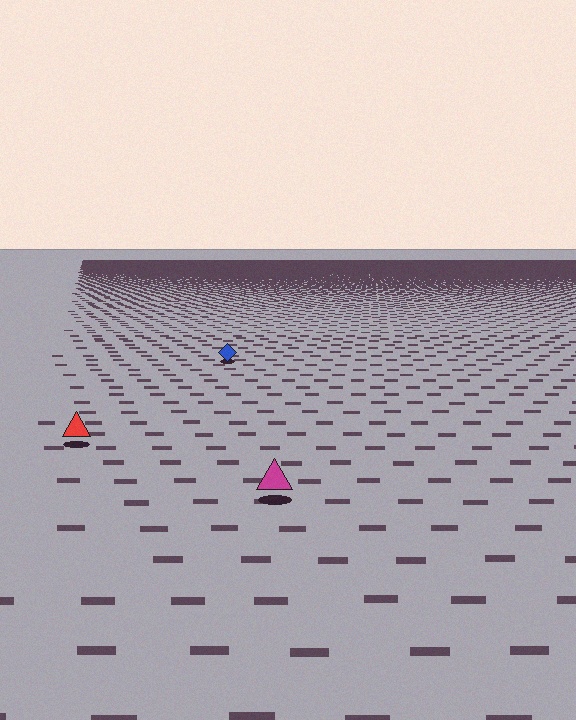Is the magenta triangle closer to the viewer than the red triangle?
Yes. The magenta triangle is closer — you can tell from the texture gradient: the ground texture is coarser near it.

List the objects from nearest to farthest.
From nearest to farthest: the magenta triangle, the red triangle, the blue diamond.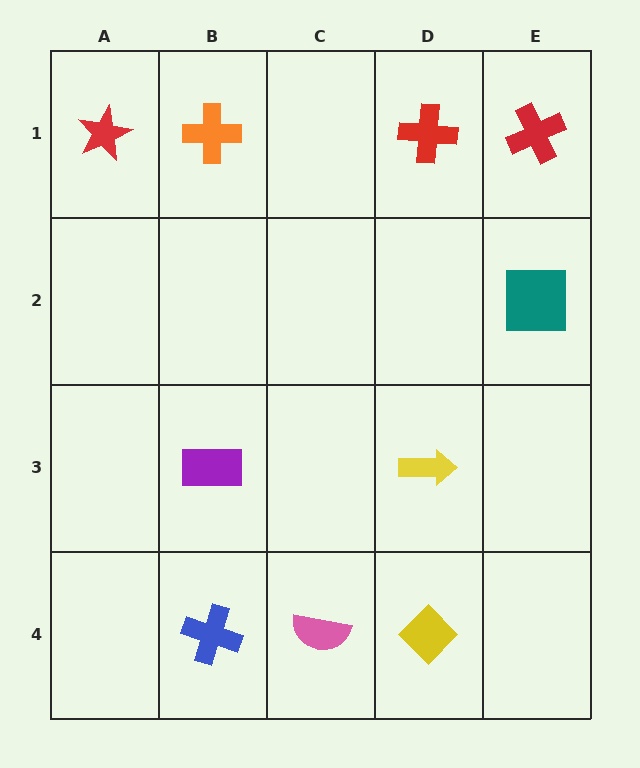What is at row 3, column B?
A purple rectangle.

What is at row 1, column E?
A red cross.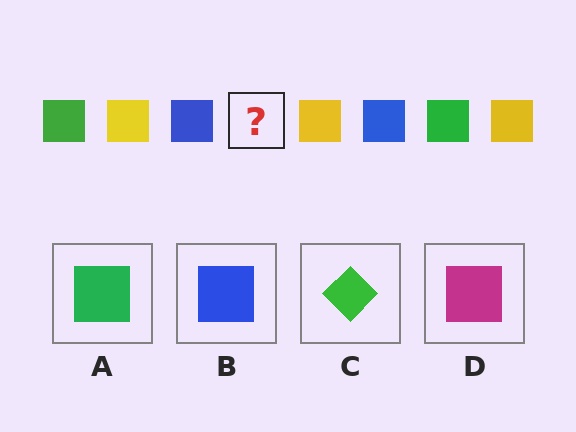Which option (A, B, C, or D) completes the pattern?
A.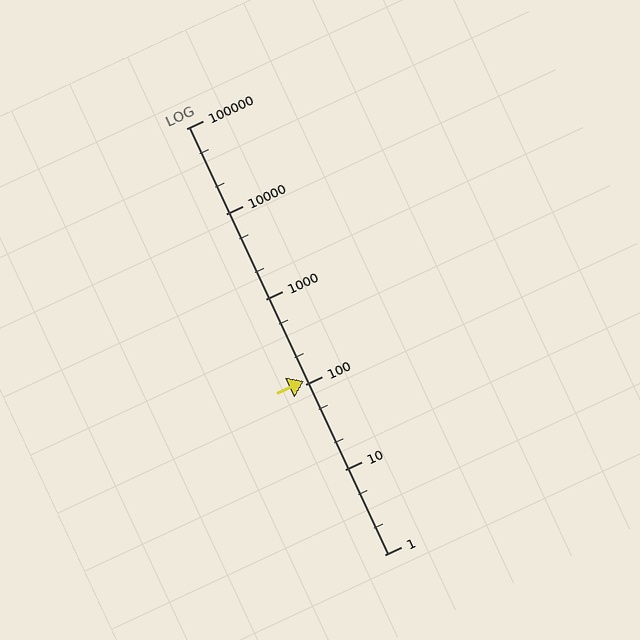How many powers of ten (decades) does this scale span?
The scale spans 5 decades, from 1 to 100000.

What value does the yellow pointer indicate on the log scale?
The pointer indicates approximately 110.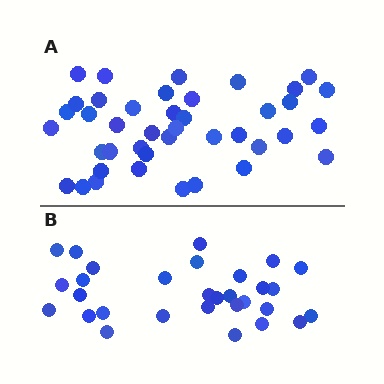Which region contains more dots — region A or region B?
Region A (the top region) has more dots.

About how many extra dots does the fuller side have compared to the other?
Region A has roughly 12 or so more dots than region B.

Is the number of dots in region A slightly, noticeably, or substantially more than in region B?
Region A has noticeably more, but not dramatically so. The ratio is roughly 1.4 to 1.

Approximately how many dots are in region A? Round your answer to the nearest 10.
About 40 dots. (The exact count is 41, which rounds to 40.)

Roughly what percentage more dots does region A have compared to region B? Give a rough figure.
About 35% more.